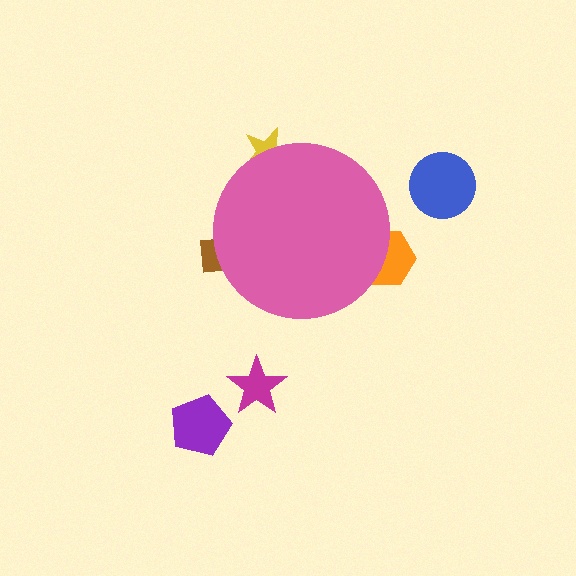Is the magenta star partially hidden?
No, the magenta star is fully visible.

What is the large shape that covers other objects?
A pink circle.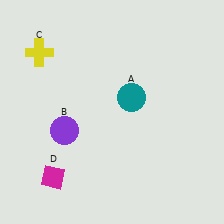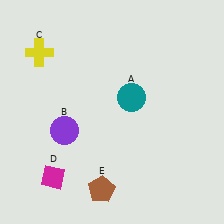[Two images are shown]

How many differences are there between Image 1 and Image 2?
There is 1 difference between the two images.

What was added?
A brown pentagon (E) was added in Image 2.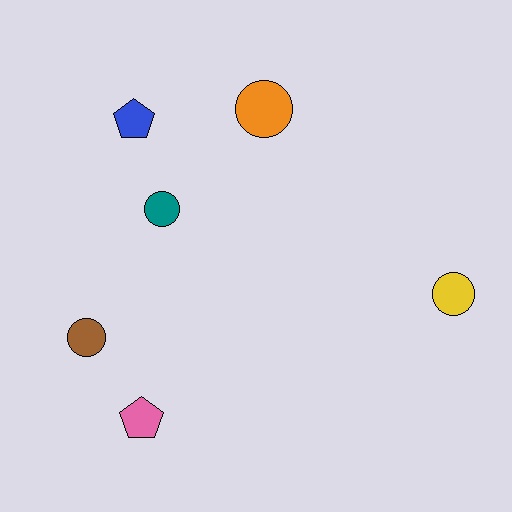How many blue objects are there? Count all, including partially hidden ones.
There is 1 blue object.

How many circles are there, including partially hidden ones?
There are 4 circles.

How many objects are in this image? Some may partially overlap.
There are 6 objects.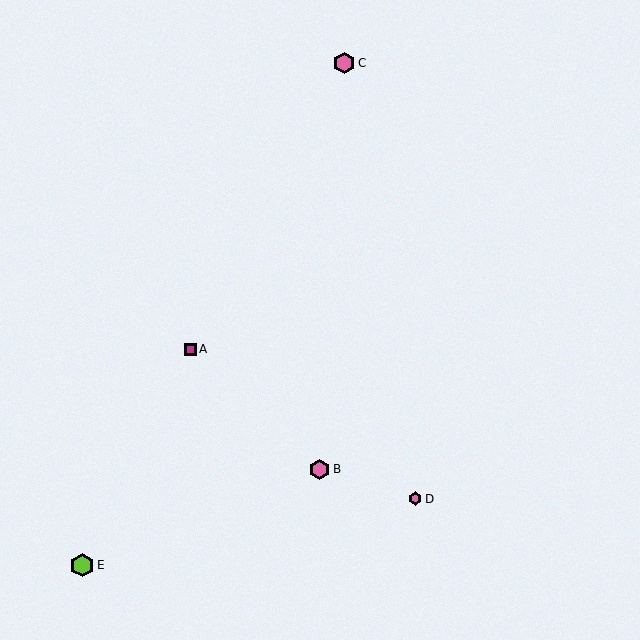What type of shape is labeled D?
Shape D is a pink hexagon.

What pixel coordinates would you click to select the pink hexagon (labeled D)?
Click at (415, 499) to select the pink hexagon D.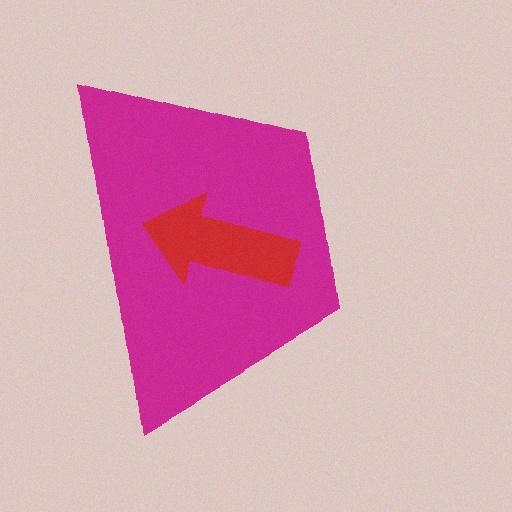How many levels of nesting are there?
2.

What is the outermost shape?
The magenta trapezoid.